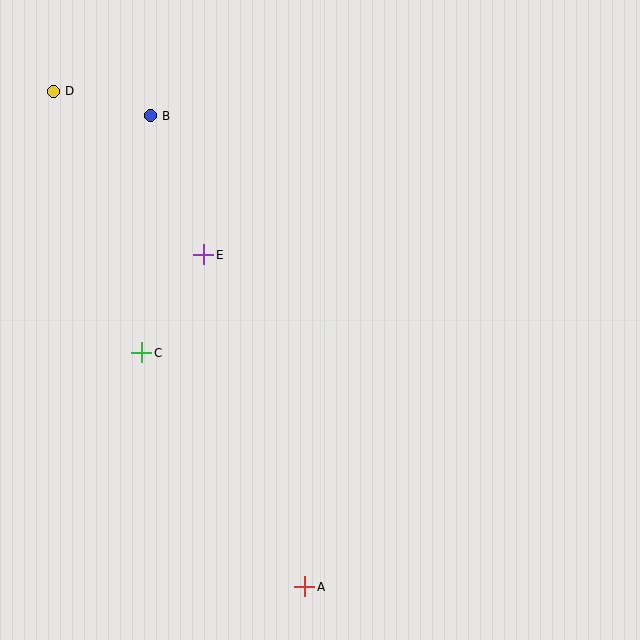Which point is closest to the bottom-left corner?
Point A is closest to the bottom-left corner.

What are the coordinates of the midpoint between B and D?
The midpoint between B and D is at (102, 103).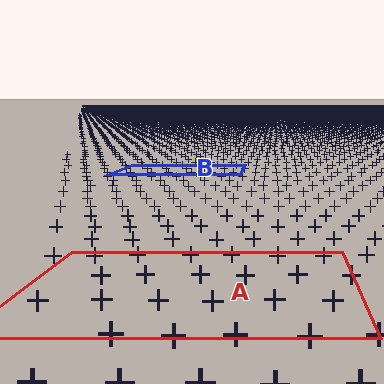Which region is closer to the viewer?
Region A is closer. The texture elements there are larger and more spread out.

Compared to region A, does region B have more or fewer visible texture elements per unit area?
Region B has more texture elements per unit area — they are packed more densely because it is farther away.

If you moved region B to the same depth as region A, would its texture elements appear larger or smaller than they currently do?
They would appear larger. At a closer depth, the same texture elements are projected at a bigger on-screen size.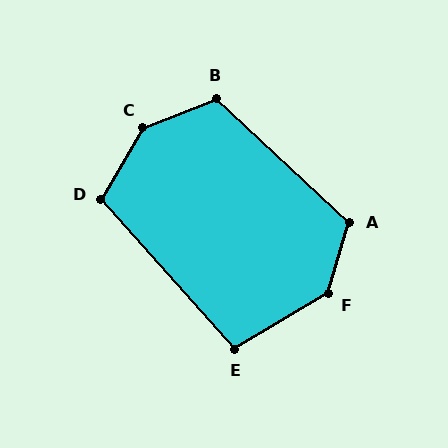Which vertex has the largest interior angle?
C, at approximately 142 degrees.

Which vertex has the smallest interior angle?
E, at approximately 101 degrees.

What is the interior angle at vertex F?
Approximately 137 degrees (obtuse).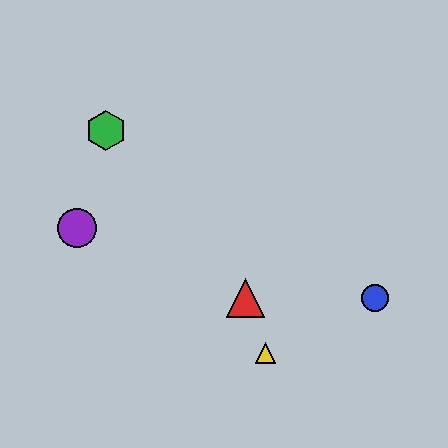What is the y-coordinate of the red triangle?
The red triangle is at y≈298.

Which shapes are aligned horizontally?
The red triangle, the blue circle are aligned horizontally.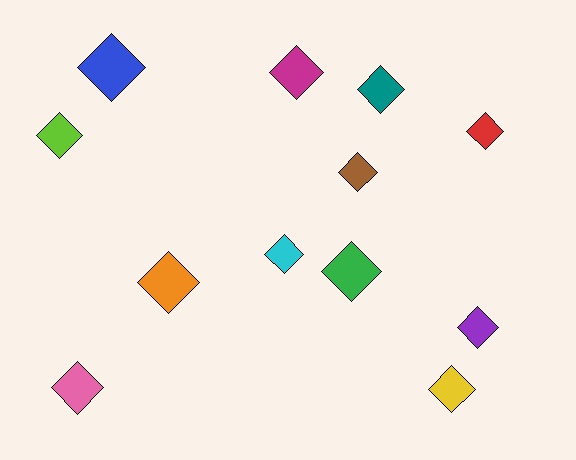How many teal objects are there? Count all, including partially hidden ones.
There is 1 teal object.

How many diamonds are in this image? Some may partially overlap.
There are 12 diamonds.